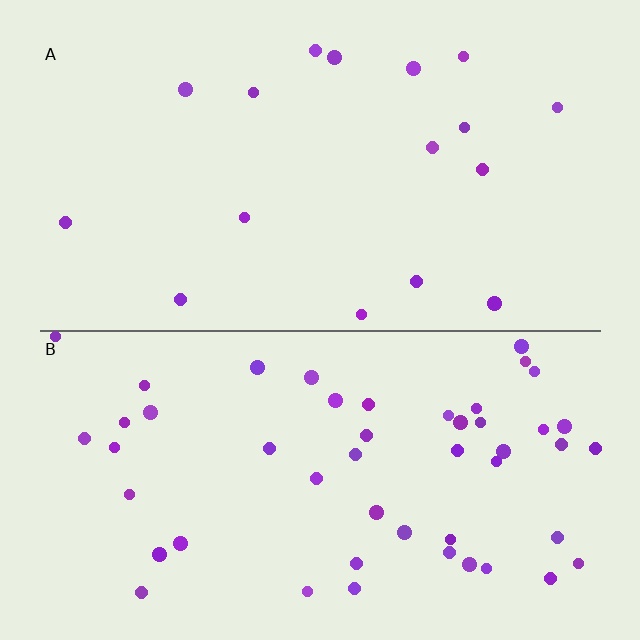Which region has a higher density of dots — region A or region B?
B (the bottom).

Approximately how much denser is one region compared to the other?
Approximately 3.0× — region B over region A.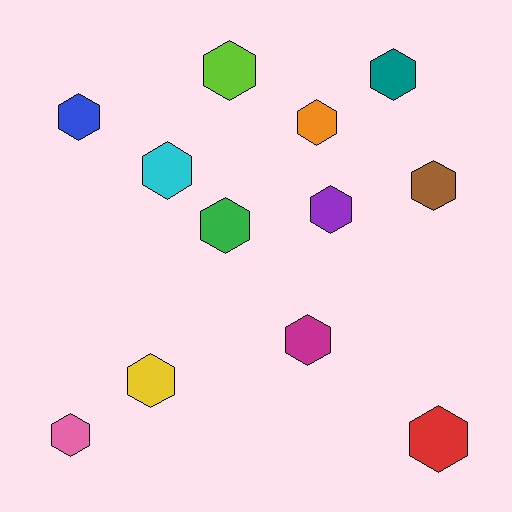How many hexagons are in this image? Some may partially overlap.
There are 12 hexagons.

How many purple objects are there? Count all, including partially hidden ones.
There is 1 purple object.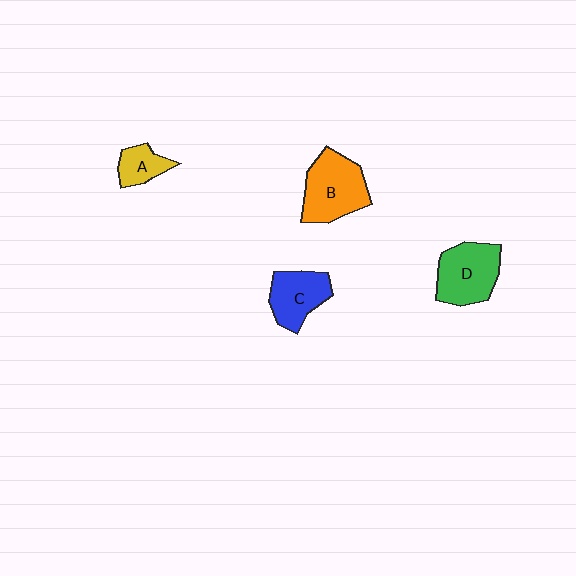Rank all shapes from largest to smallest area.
From largest to smallest: B (orange), D (green), C (blue), A (yellow).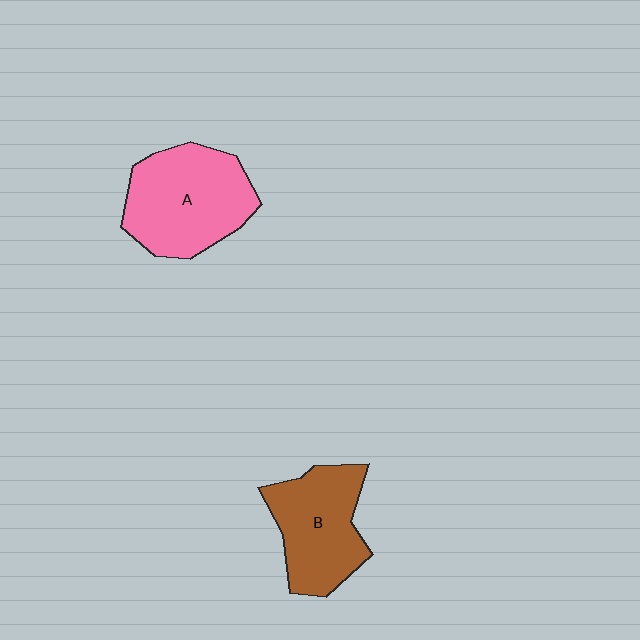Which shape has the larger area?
Shape A (pink).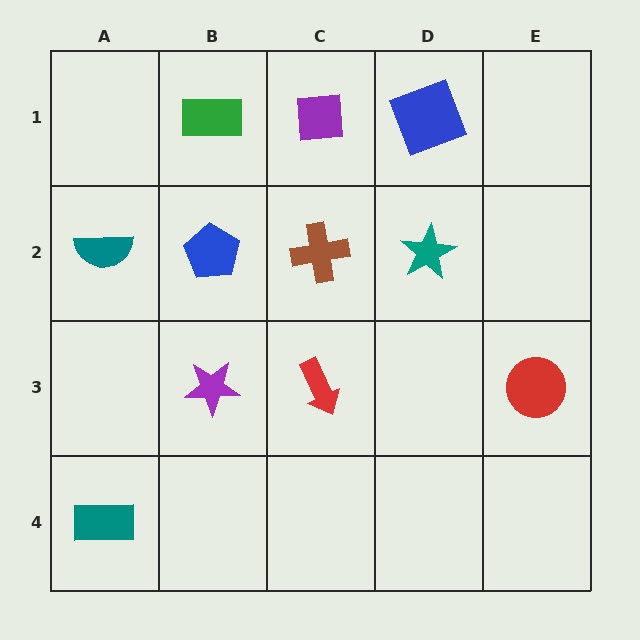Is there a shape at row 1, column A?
No, that cell is empty.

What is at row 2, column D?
A teal star.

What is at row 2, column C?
A brown cross.